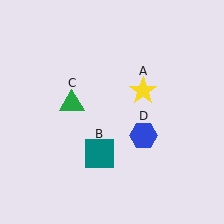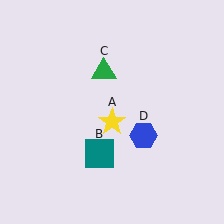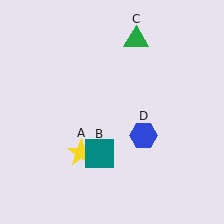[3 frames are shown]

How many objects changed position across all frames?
2 objects changed position: yellow star (object A), green triangle (object C).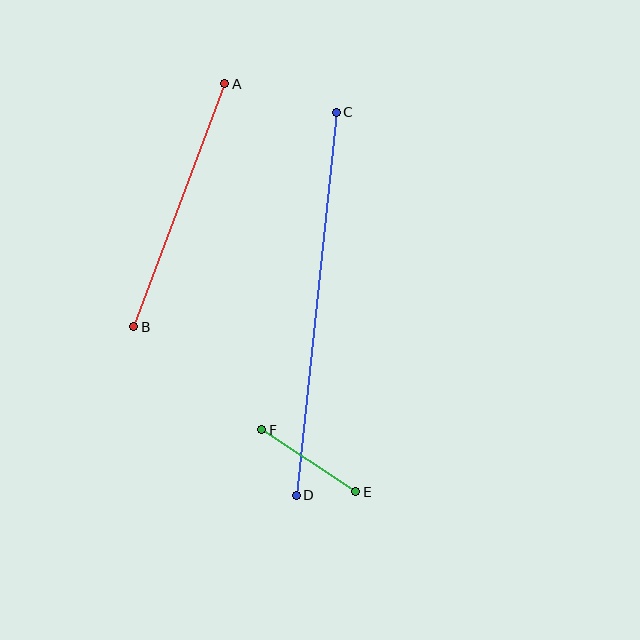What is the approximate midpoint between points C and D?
The midpoint is at approximately (316, 304) pixels.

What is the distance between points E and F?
The distance is approximately 113 pixels.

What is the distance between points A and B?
The distance is approximately 259 pixels.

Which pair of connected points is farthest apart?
Points C and D are farthest apart.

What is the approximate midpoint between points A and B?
The midpoint is at approximately (179, 205) pixels.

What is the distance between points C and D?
The distance is approximately 386 pixels.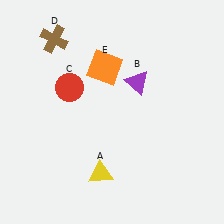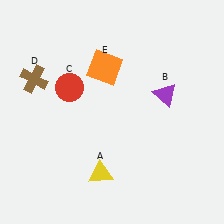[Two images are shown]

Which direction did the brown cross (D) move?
The brown cross (D) moved down.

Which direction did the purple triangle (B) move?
The purple triangle (B) moved right.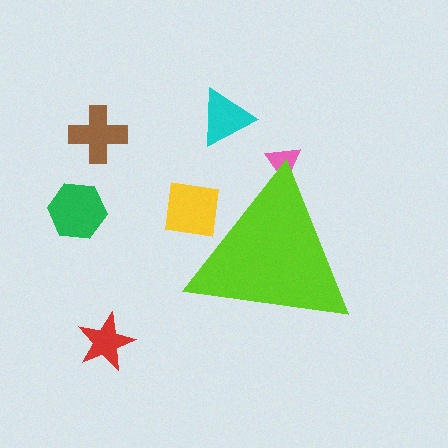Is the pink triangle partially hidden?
Yes, the pink triangle is partially hidden behind the lime triangle.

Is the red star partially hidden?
No, the red star is fully visible.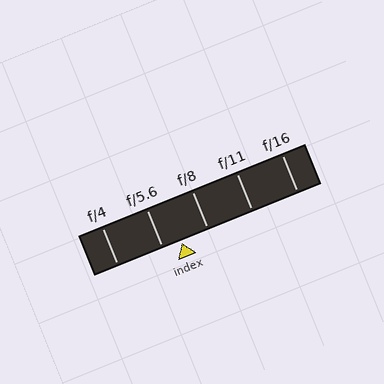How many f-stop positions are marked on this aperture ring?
There are 5 f-stop positions marked.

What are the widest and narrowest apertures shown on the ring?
The widest aperture shown is f/4 and the narrowest is f/16.